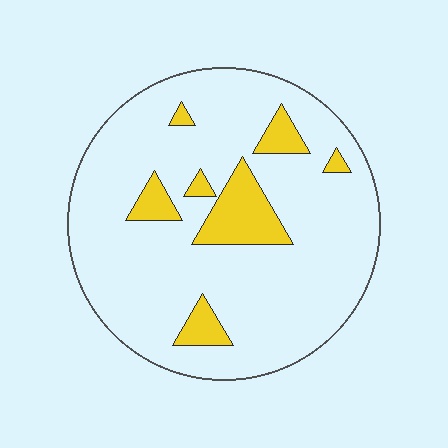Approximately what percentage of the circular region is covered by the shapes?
Approximately 15%.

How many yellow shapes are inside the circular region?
7.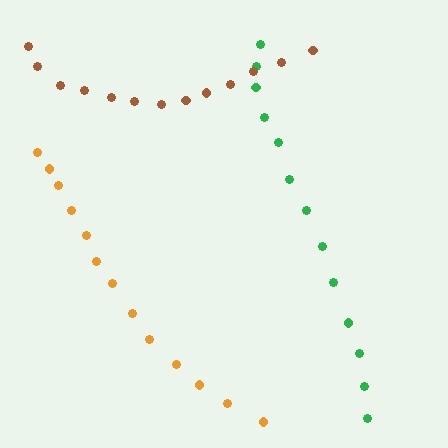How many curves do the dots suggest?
There are 3 distinct paths.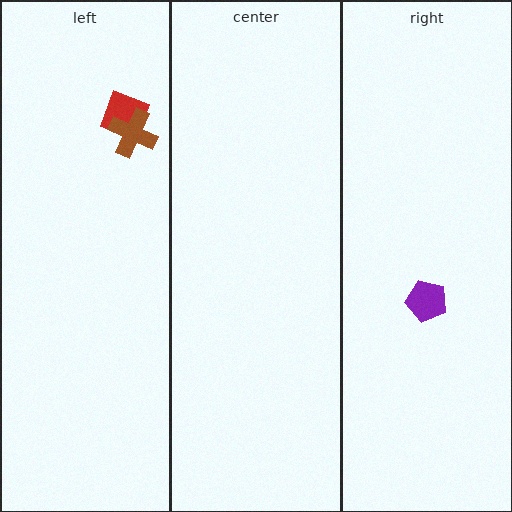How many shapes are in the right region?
1.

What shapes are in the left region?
The red square, the brown cross.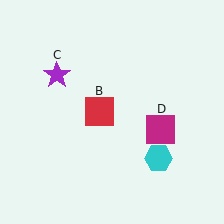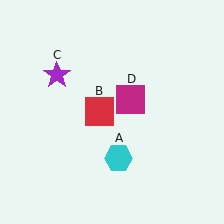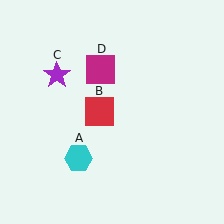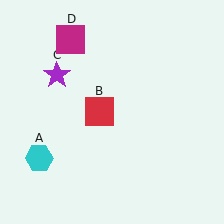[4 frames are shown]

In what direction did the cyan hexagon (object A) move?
The cyan hexagon (object A) moved left.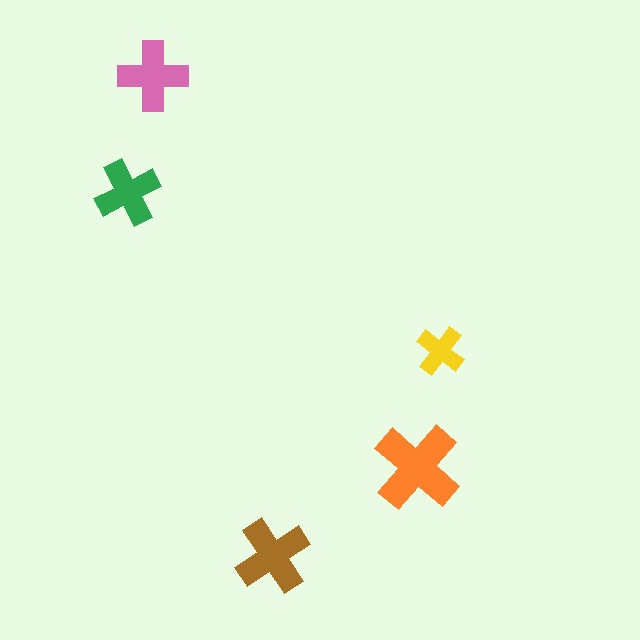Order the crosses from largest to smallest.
the orange one, the brown one, the pink one, the green one, the yellow one.